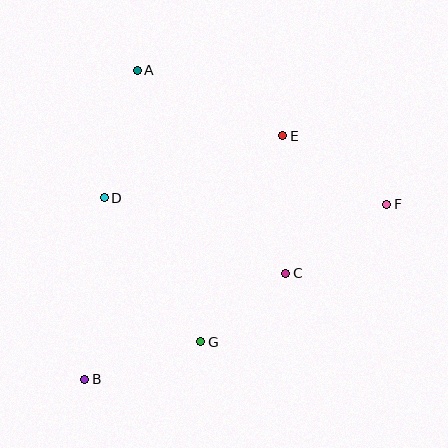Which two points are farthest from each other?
Points B and F are farthest from each other.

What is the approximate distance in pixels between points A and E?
The distance between A and E is approximately 160 pixels.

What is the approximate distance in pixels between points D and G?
The distance between D and G is approximately 173 pixels.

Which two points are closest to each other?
Points C and G are closest to each other.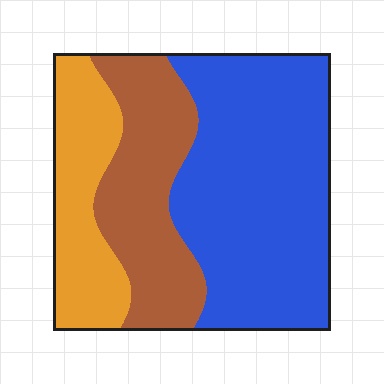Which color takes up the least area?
Orange, at roughly 20%.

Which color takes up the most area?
Blue, at roughly 50%.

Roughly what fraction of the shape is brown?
Brown covers 27% of the shape.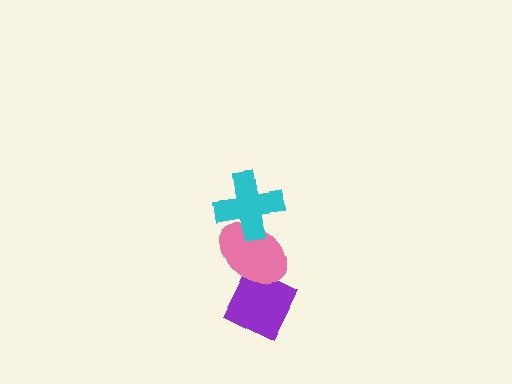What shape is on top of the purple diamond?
The pink ellipse is on top of the purple diamond.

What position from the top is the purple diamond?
The purple diamond is 3rd from the top.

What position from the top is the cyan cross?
The cyan cross is 1st from the top.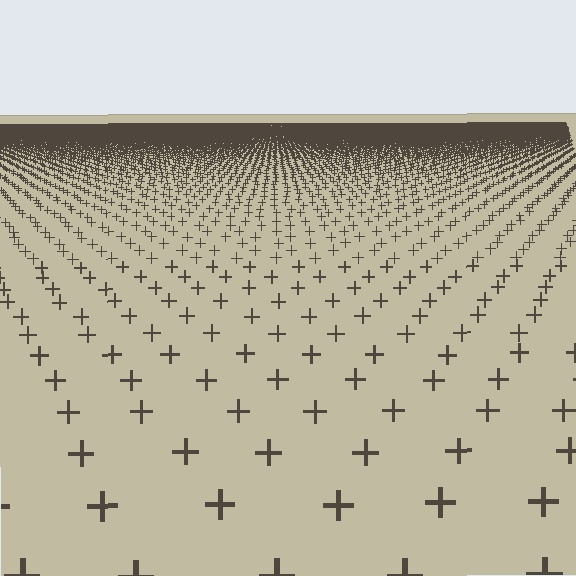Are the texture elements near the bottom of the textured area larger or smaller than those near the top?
Larger. Near the bottom, elements are closer to the viewer and appear at a bigger on-screen size.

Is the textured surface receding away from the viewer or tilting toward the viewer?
The surface is receding away from the viewer. Texture elements get smaller and denser toward the top.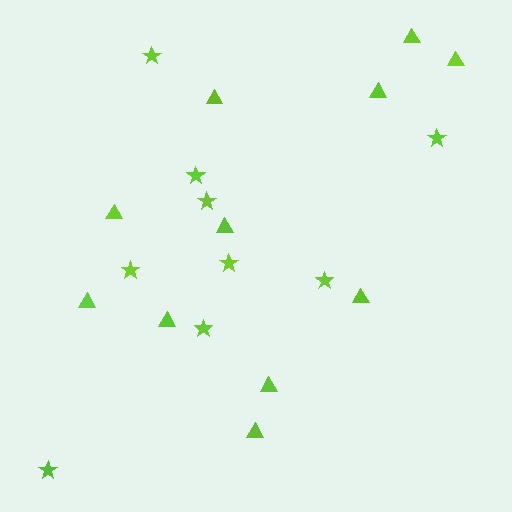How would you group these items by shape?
There are 2 groups: one group of stars (9) and one group of triangles (11).